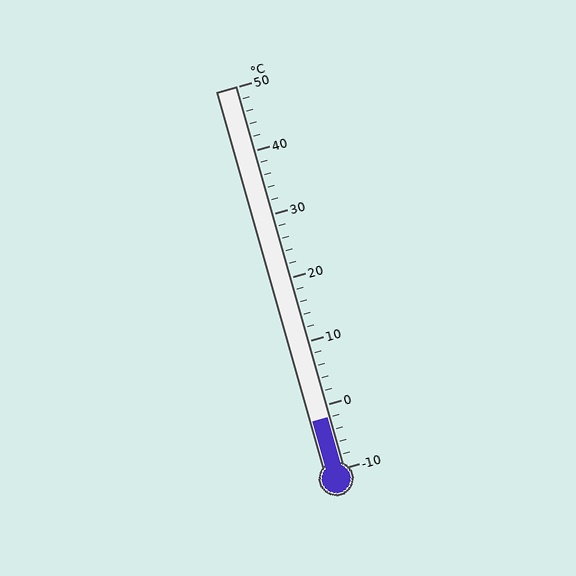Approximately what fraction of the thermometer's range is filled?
The thermometer is filled to approximately 15% of its range.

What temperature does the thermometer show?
The thermometer shows approximately -2°C.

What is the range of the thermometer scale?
The thermometer scale ranges from -10°C to 50°C.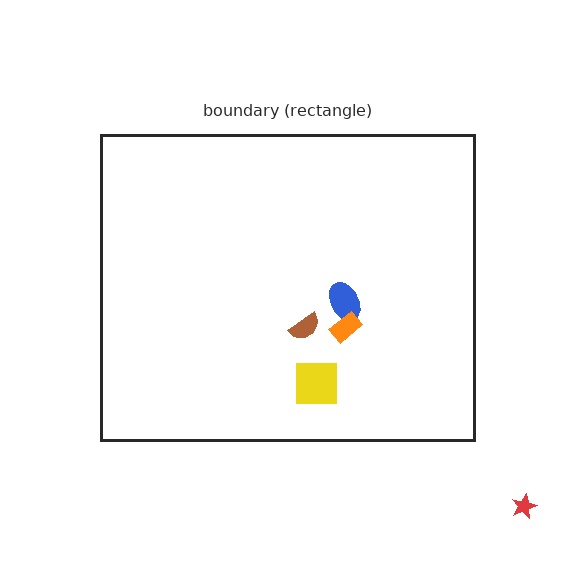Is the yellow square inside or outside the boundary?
Inside.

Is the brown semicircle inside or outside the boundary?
Inside.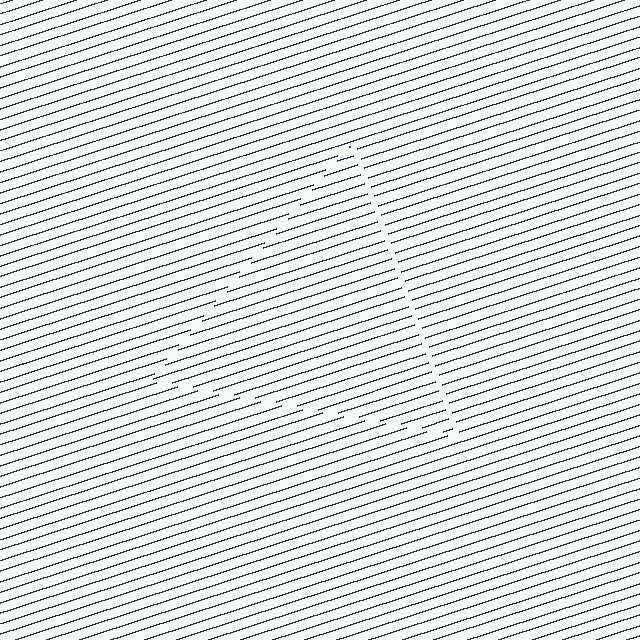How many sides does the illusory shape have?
3 sides — the line-ends trace a triangle.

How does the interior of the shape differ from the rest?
The interior of the shape contains the same grating, shifted by half a period — the contour is defined by the phase discontinuity where line-ends from the inner and outer gratings abut.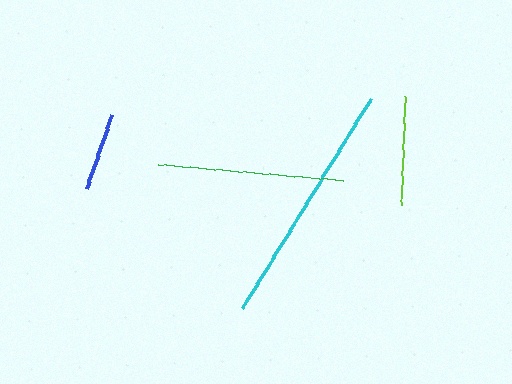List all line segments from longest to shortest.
From longest to shortest: cyan, green, lime, blue.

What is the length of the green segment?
The green segment is approximately 186 pixels long.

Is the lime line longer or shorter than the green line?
The green line is longer than the lime line.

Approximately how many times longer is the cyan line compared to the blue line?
The cyan line is approximately 3.1 times the length of the blue line.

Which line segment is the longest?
The cyan line is the longest at approximately 245 pixels.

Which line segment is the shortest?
The blue line is the shortest at approximately 78 pixels.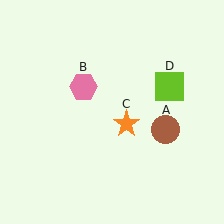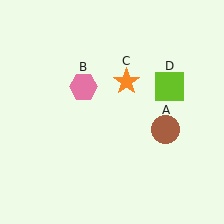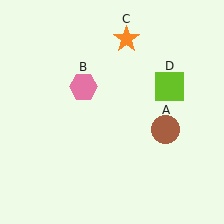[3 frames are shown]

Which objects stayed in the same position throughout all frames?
Brown circle (object A) and pink hexagon (object B) and lime square (object D) remained stationary.